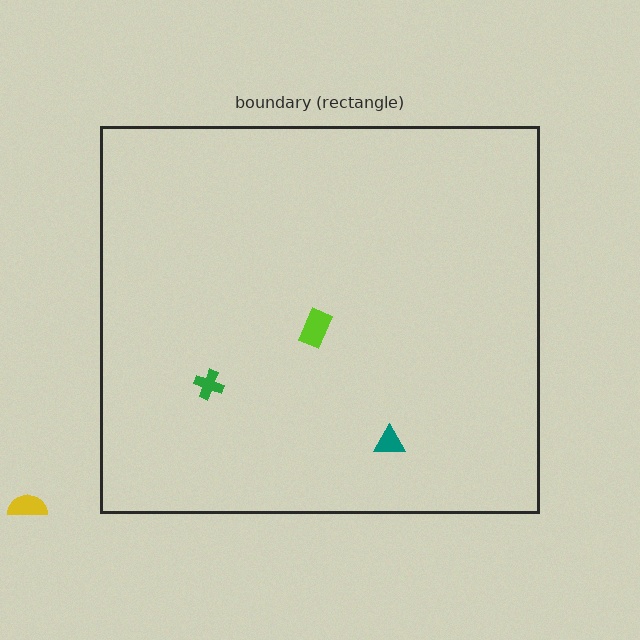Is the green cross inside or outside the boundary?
Inside.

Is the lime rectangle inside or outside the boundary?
Inside.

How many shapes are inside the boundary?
3 inside, 1 outside.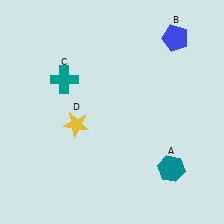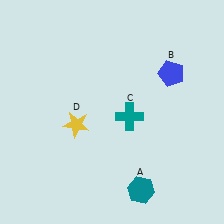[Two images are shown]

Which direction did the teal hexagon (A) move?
The teal hexagon (A) moved left.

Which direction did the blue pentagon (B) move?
The blue pentagon (B) moved down.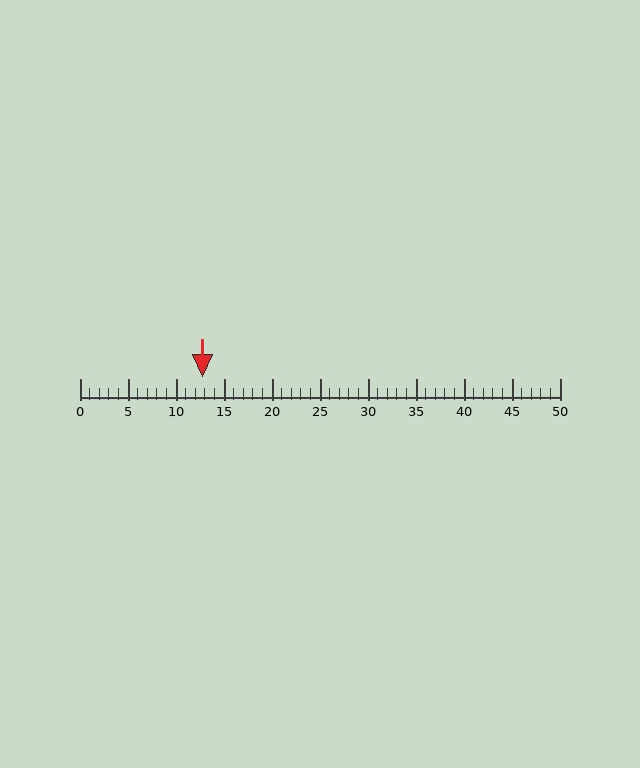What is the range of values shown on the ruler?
The ruler shows values from 0 to 50.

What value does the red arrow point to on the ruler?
The red arrow points to approximately 13.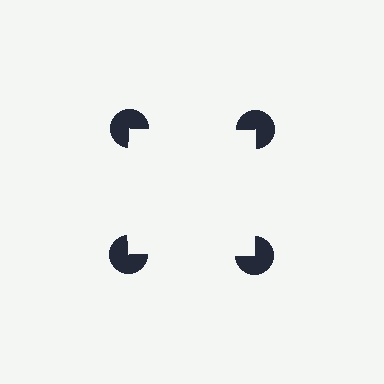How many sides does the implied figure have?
4 sides.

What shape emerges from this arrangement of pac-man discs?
An illusory square — its edges are inferred from the aligned wedge cuts in the pac-man discs, not physically drawn.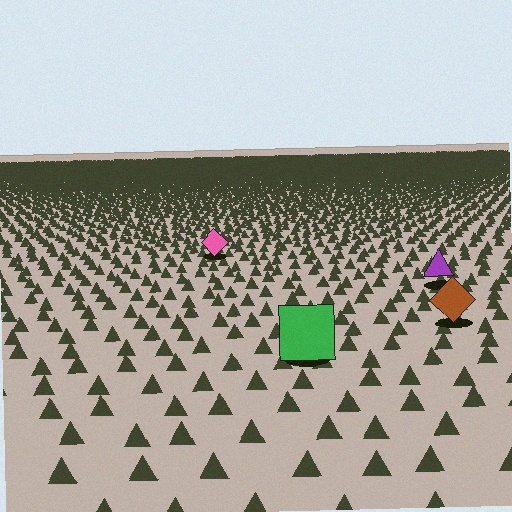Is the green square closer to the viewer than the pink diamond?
Yes. The green square is closer — you can tell from the texture gradient: the ground texture is coarser near it.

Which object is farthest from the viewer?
The pink diamond is farthest from the viewer. It appears smaller and the ground texture around it is denser.